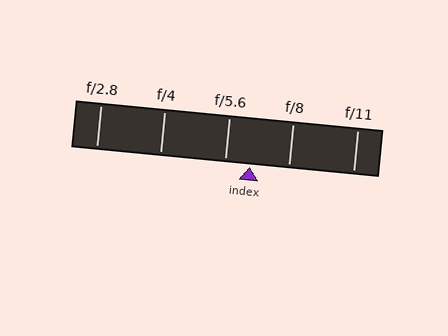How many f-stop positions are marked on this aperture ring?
There are 5 f-stop positions marked.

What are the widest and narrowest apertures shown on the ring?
The widest aperture shown is f/2.8 and the narrowest is f/11.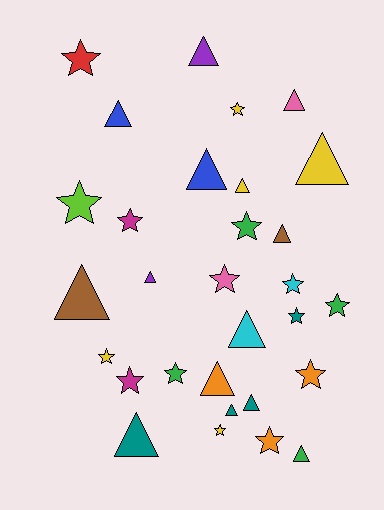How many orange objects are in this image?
There are 3 orange objects.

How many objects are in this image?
There are 30 objects.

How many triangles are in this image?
There are 15 triangles.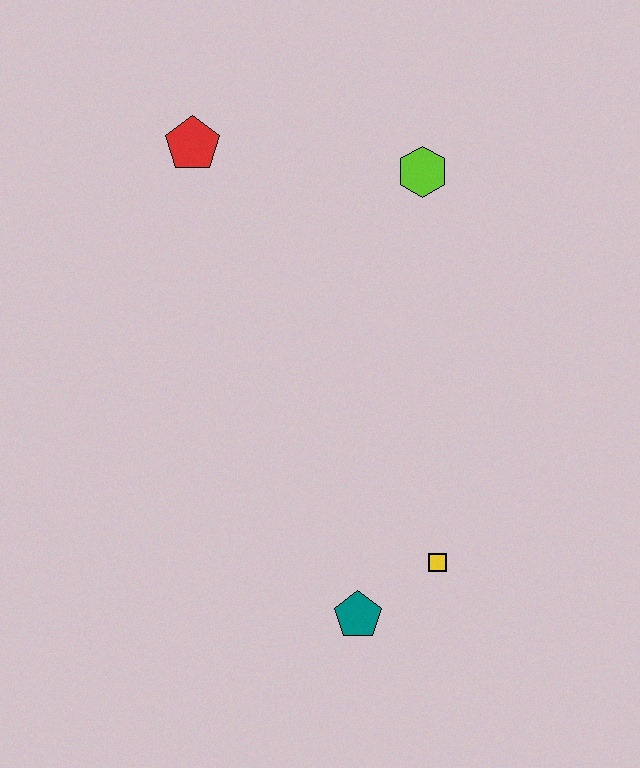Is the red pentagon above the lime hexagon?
Yes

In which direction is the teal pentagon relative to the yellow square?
The teal pentagon is to the left of the yellow square.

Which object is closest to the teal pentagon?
The yellow square is closest to the teal pentagon.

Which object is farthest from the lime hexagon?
The teal pentagon is farthest from the lime hexagon.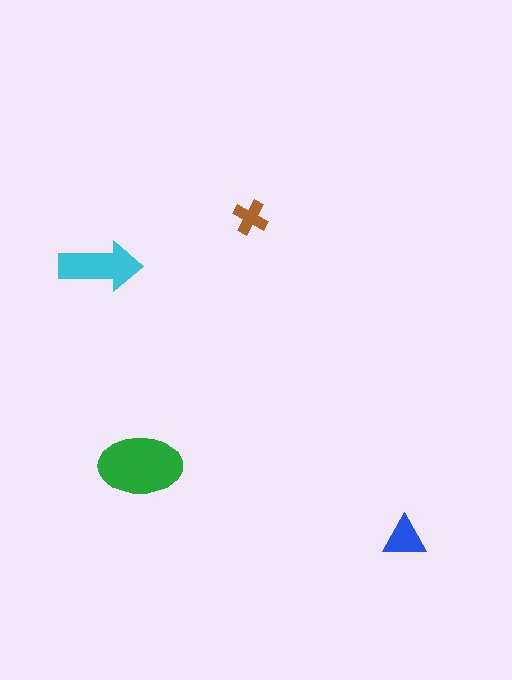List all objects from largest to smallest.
The green ellipse, the cyan arrow, the blue triangle, the brown cross.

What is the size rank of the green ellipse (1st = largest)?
1st.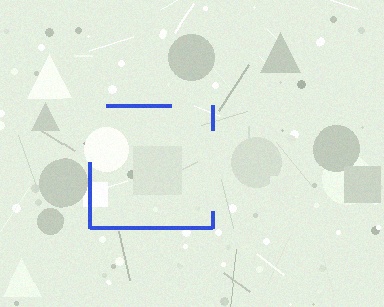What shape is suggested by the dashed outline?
The dashed outline suggests a square.